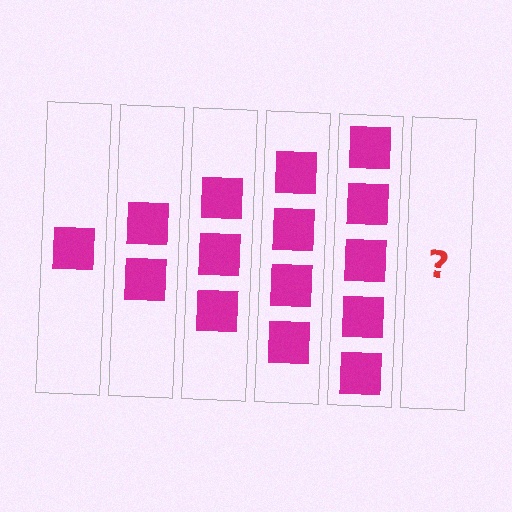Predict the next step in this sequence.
The next step is 6 squares.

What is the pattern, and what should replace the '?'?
The pattern is that each step adds one more square. The '?' should be 6 squares.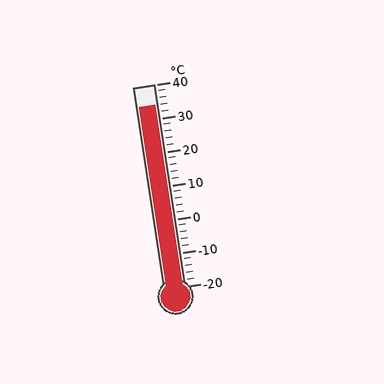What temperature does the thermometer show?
The thermometer shows approximately 34°C.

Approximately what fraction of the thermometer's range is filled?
The thermometer is filled to approximately 90% of its range.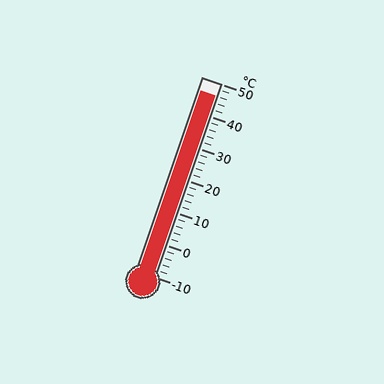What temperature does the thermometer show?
The thermometer shows approximately 46°C.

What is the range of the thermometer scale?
The thermometer scale ranges from -10°C to 50°C.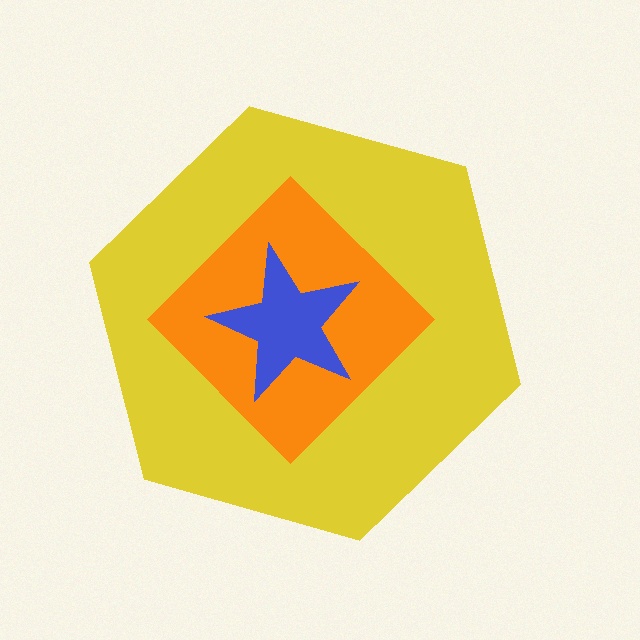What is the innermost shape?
The blue star.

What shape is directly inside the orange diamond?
The blue star.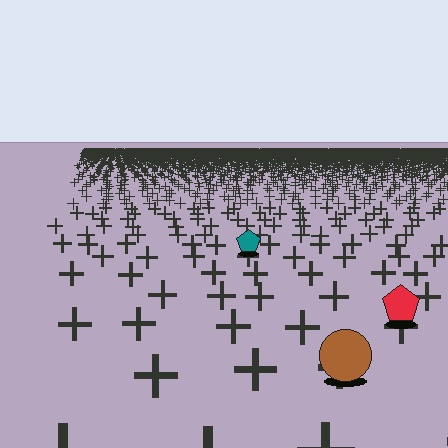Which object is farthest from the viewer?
The teal pentagon is farthest from the viewer. It appears smaller and the ground texture around it is denser.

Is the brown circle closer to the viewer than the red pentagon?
Yes. The brown circle is closer — you can tell from the texture gradient: the ground texture is coarser near it.